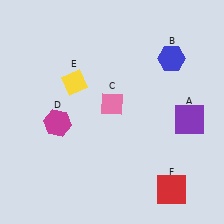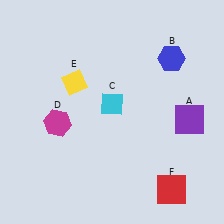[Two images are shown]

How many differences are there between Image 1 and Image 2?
There is 1 difference between the two images.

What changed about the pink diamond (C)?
In Image 1, C is pink. In Image 2, it changed to cyan.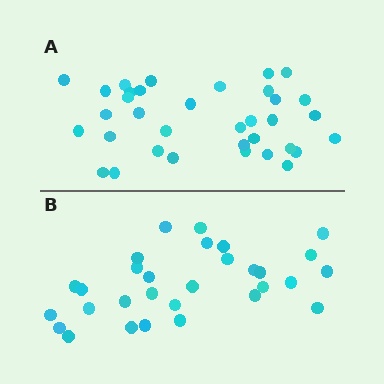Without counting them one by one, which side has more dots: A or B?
Region A (the top region) has more dots.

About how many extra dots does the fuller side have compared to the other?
Region A has about 5 more dots than region B.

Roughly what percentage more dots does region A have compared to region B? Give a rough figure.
About 15% more.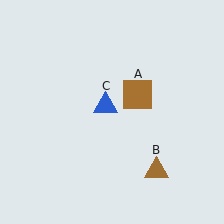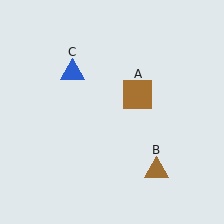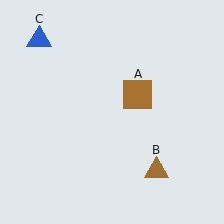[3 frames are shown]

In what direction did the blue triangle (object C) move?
The blue triangle (object C) moved up and to the left.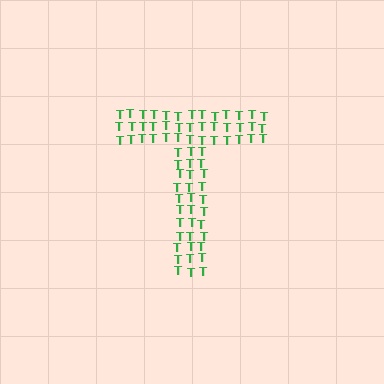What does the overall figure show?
The overall figure shows the letter T.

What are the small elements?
The small elements are letter T's.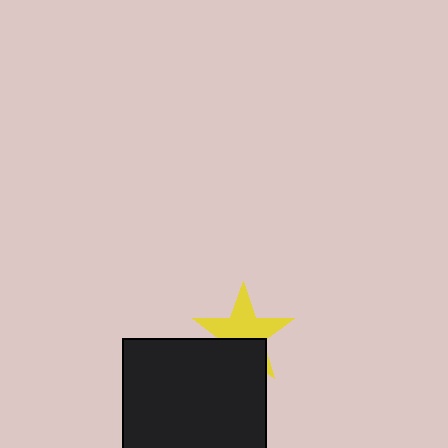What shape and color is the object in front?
The object in front is a black rectangle.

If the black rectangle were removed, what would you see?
You would see the complete yellow star.